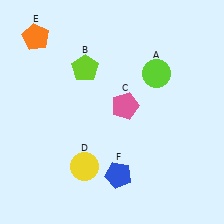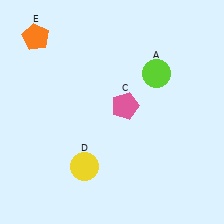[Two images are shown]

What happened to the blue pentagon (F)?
The blue pentagon (F) was removed in Image 2. It was in the bottom-right area of Image 1.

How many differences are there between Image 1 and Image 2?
There are 2 differences between the two images.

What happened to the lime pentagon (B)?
The lime pentagon (B) was removed in Image 2. It was in the top-left area of Image 1.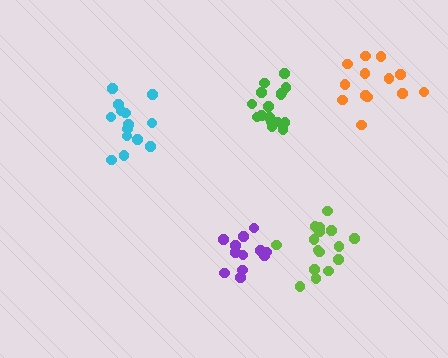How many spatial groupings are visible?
There are 5 spatial groupings.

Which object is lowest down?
The purple cluster is bottommost.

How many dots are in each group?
Group 1: 16 dots, Group 2: 14 dots, Group 3: 13 dots, Group 4: 16 dots, Group 5: 13 dots (72 total).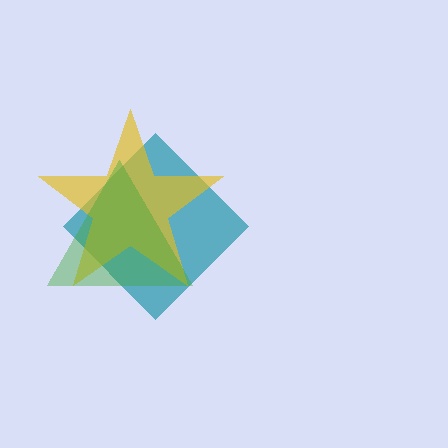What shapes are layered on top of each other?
The layered shapes are: a teal diamond, a yellow star, a green triangle.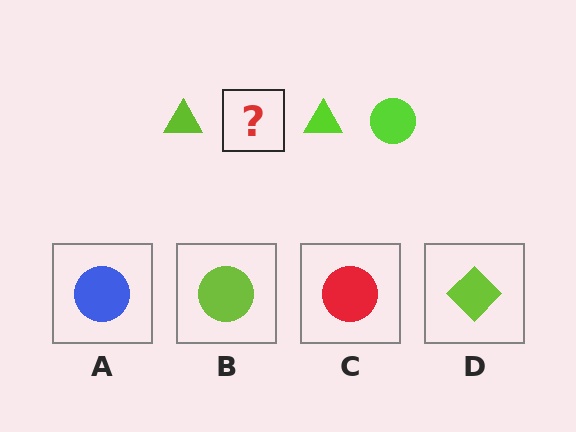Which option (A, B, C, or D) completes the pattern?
B.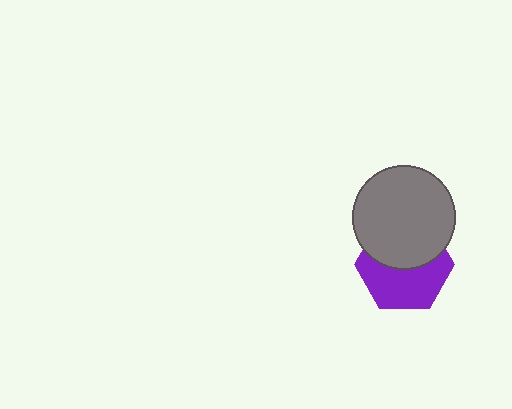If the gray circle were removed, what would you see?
You would see the complete purple hexagon.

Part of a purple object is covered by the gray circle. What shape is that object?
It is a hexagon.